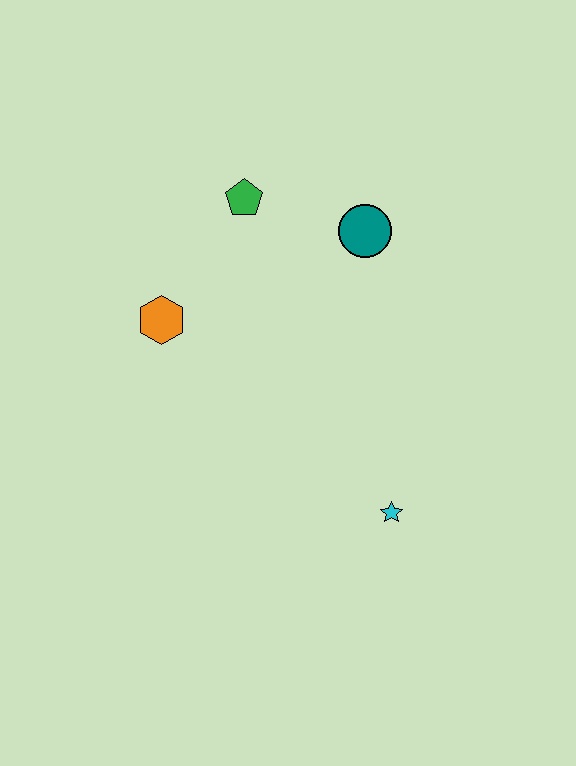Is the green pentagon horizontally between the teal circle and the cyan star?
No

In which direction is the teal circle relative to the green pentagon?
The teal circle is to the right of the green pentagon.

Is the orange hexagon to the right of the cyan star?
No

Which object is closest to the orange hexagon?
The green pentagon is closest to the orange hexagon.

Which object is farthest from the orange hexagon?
The cyan star is farthest from the orange hexagon.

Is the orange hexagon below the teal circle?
Yes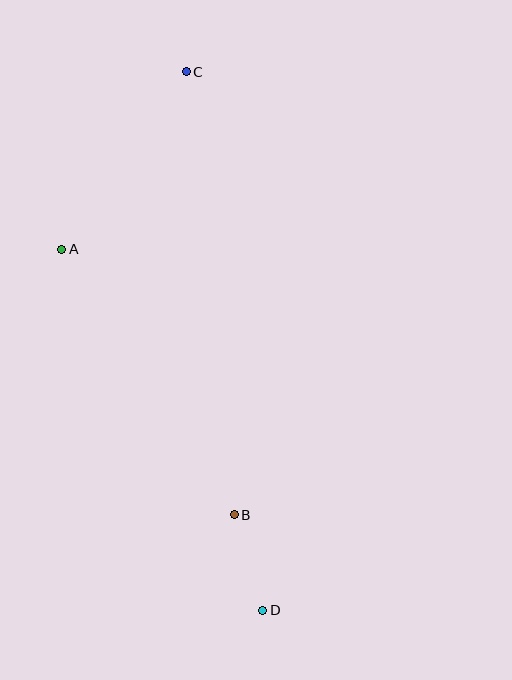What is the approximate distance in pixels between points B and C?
The distance between B and C is approximately 446 pixels.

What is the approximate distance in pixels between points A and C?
The distance between A and C is approximately 217 pixels.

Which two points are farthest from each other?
Points C and D are farthest from each other.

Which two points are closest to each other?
Points B and D are closest to each other.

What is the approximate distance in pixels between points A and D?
The distance between A and D is approximately 414 pixels.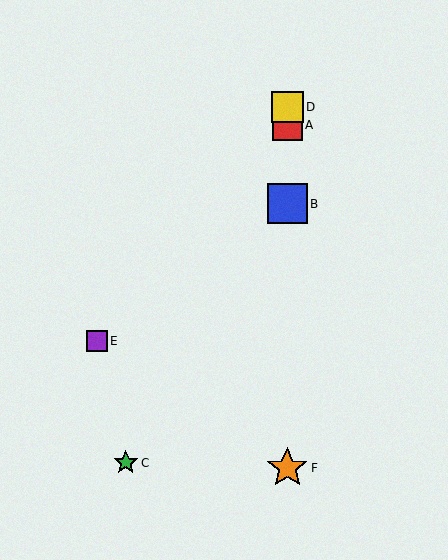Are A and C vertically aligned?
No, A is at x≈287 and C is at x≈126.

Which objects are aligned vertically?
Objects A, B, D, F are aligned vertically.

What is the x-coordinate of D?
Object D is at x≈287.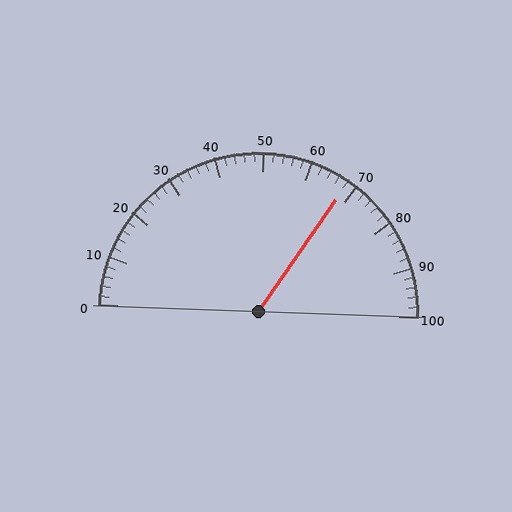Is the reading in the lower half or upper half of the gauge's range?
The reading is in the upper half of the range (0 to 100).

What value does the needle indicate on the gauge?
The needle indicates approximately 68.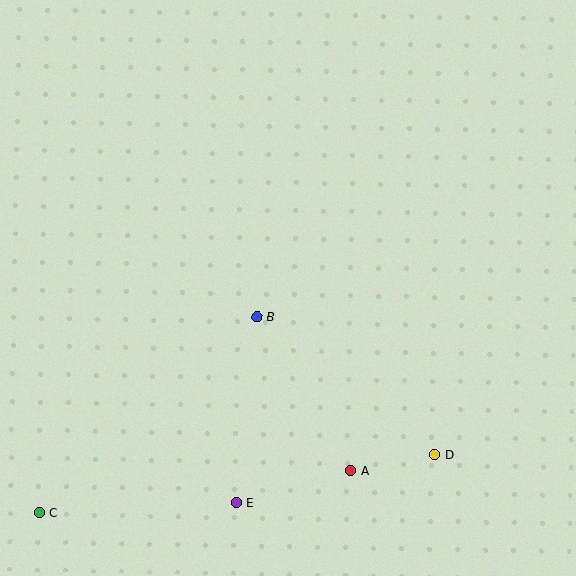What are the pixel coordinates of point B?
Point B is at (257, 317).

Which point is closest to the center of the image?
Point B at (257, 317) is closest to the center.